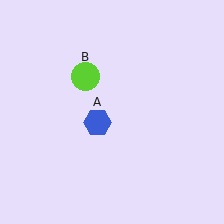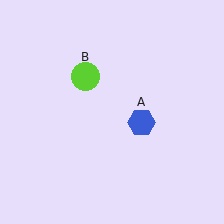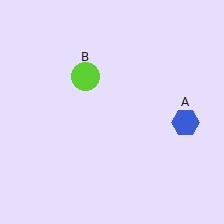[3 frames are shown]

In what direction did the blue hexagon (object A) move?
The blue hexagon (object A) moved right.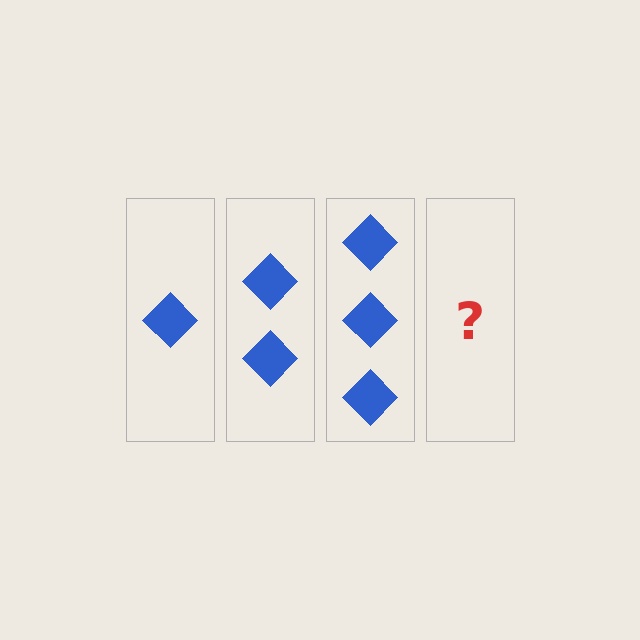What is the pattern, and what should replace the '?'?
The pattern is that each step adds one more diamond. The '?' should be 4 diamonds.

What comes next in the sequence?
The next element should be 4 diamonds.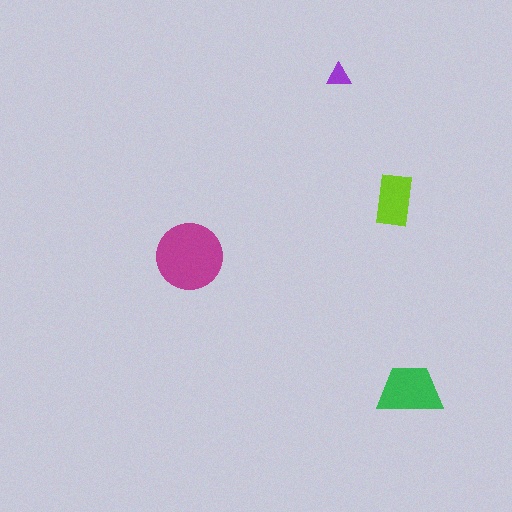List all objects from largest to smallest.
The magenta circle, the green trapezoid, the lime rectangle, the purple triangle.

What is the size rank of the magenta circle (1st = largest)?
1st.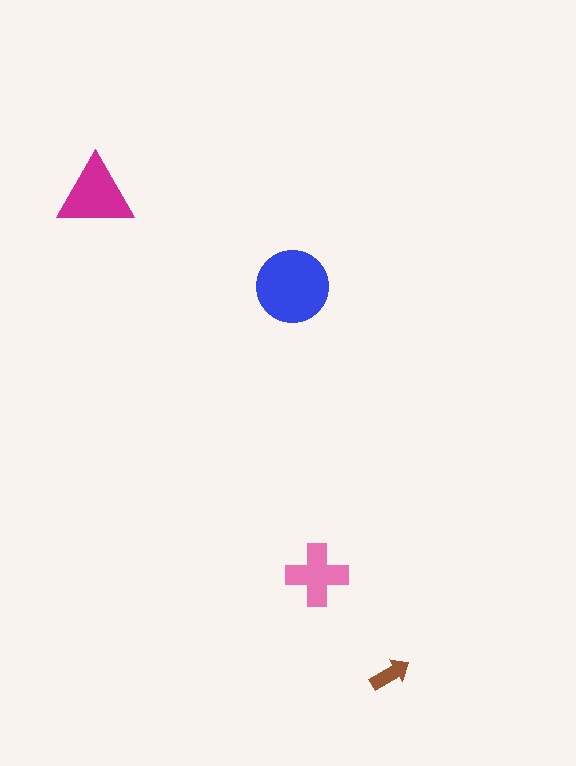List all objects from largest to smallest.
The blue circle, the magenta triangle, the pink cross, the brown arrow.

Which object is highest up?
The magenta triangle is topmost.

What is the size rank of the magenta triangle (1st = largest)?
2nd.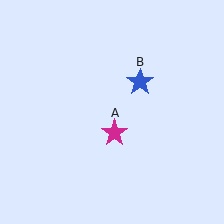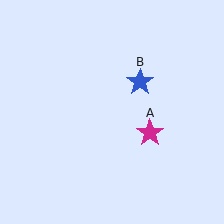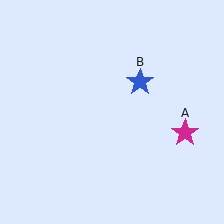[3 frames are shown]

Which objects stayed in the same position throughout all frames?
Blue star (object B) remained stationary.